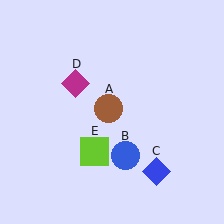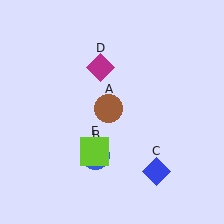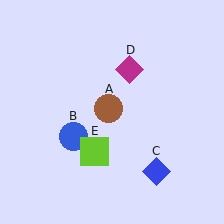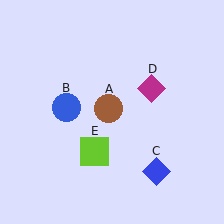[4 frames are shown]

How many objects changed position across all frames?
2 objects changed position: blue circle (object B), magenta diamond (object D).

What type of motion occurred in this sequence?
The blue circle (object B), magenta diamond (object D) rotated clockwise around the center of the scene.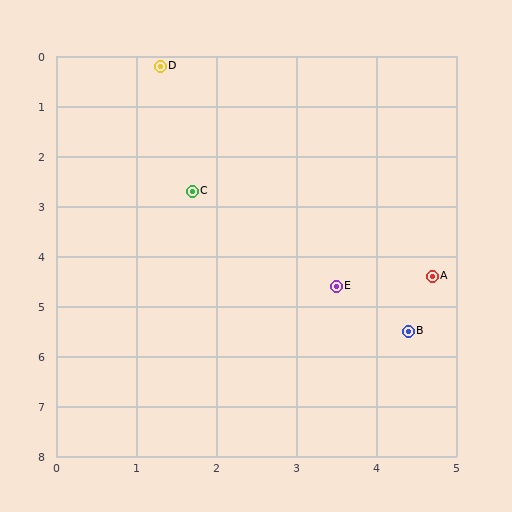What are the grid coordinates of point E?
Point E is at approximately (3.5, 4.6).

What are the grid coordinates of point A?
Point A is at approximately (4.7, 4.4).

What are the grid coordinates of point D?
Point D is at approximately (1.3, 0.2).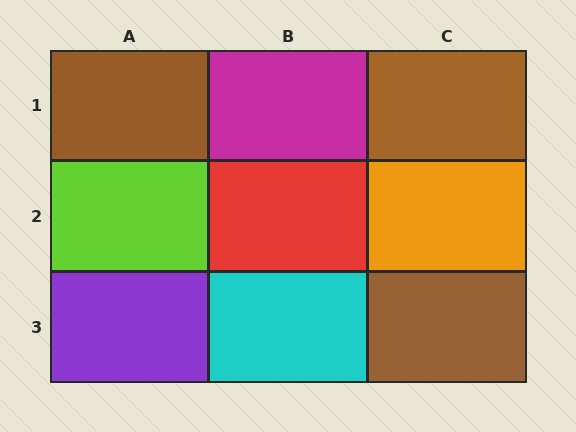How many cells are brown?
3 cells are brown.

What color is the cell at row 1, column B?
Magenta.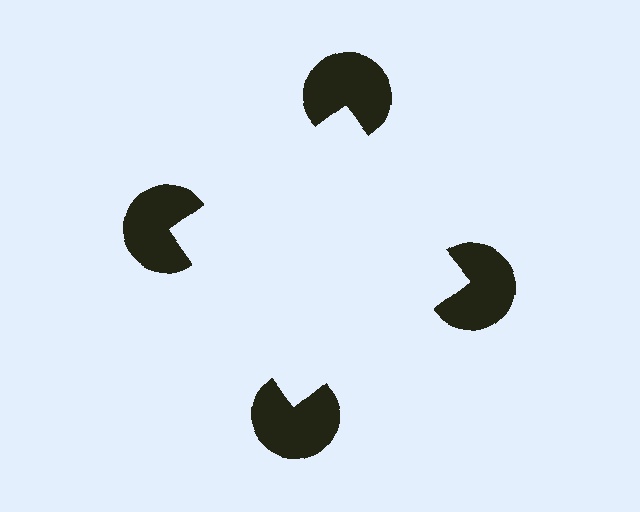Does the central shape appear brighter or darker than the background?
It typically appears slightly brighter than the background, even though no actual brightness change is drawn.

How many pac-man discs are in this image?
There are 4 — one at each vertex of the illusory square.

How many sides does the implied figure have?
4 sides.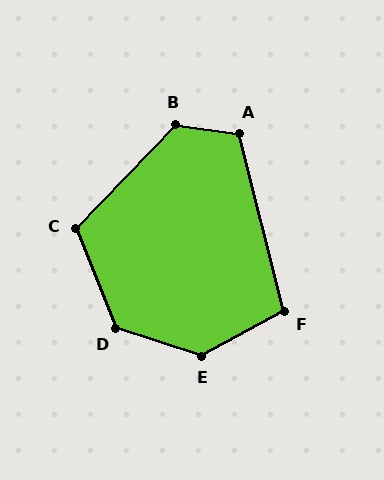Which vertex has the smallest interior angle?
F, at approximately 104 degrees.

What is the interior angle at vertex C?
Approximately 114 degrees (obtuse).